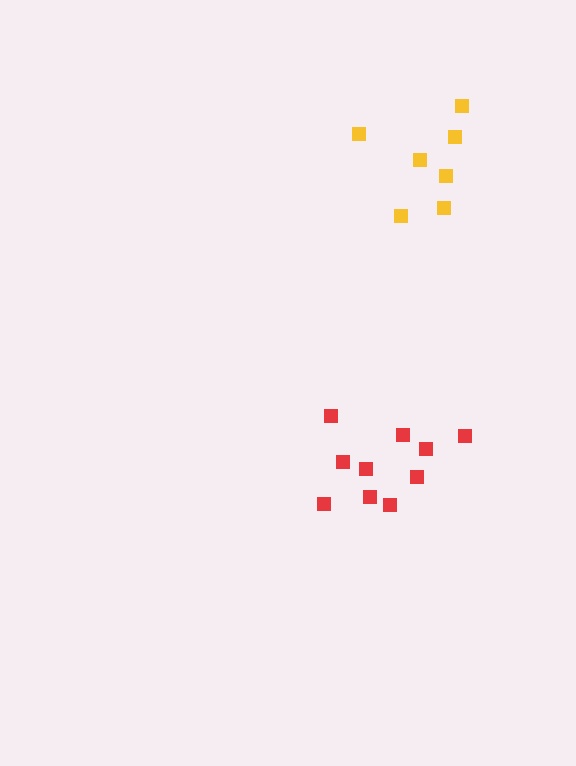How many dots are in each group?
Group 1: 10 dots, Group 2: 7 dots (17 total).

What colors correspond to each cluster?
The clusters are colored: red, yellow.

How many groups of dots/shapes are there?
There are 2 groups.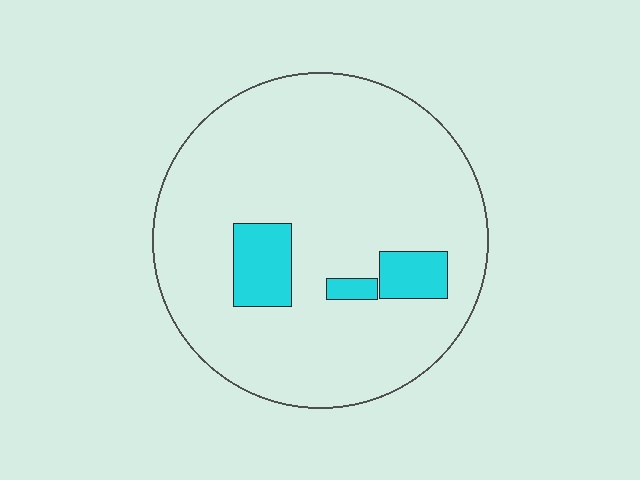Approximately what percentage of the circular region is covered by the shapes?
Approximately 10%.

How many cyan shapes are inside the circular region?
3.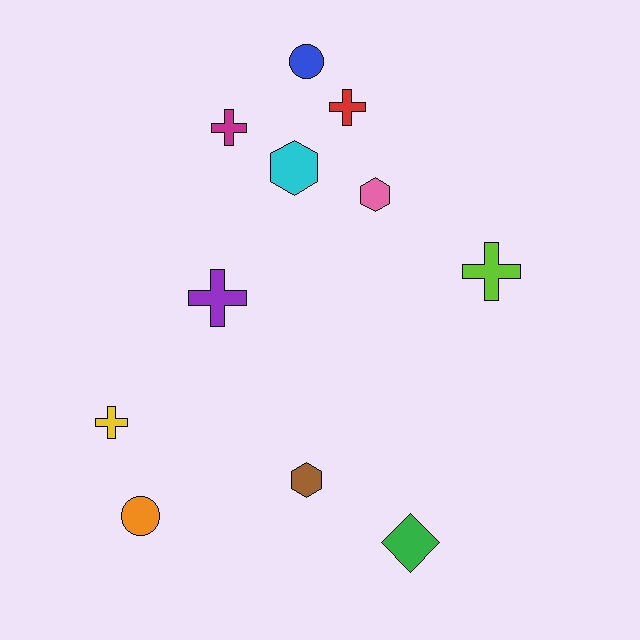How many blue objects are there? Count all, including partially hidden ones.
There is 1 blue object.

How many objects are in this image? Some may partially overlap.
There are 11 objects.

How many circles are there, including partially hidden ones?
There are 2 circles.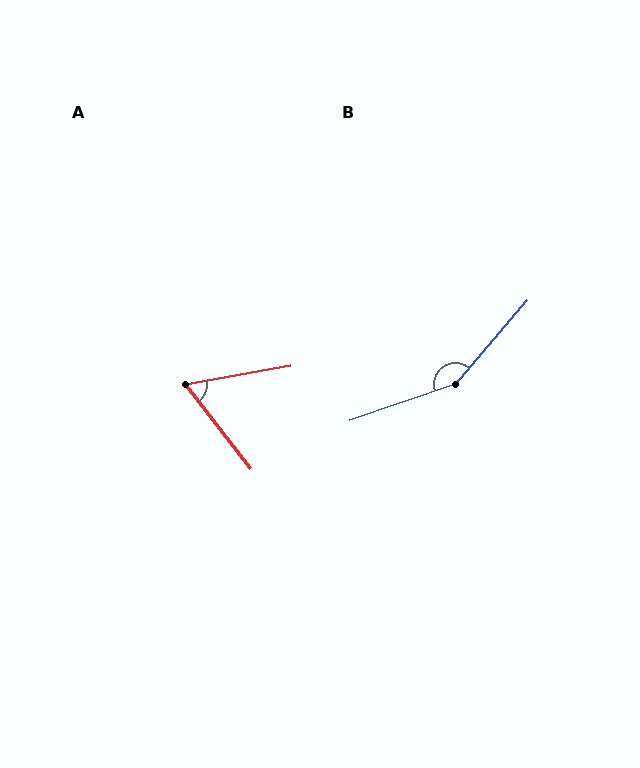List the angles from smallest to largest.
A (62°), B (149°).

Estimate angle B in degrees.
Approximately 149 degrees.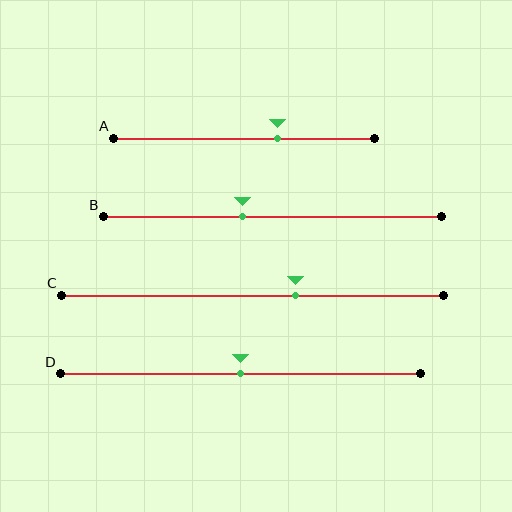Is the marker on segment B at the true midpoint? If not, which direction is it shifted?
No, the marker on segment B is shifted to the left by about 9% of the segment length.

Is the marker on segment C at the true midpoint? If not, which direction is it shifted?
No, the marker on segment C is shifted to the right by about 11% of the segment length.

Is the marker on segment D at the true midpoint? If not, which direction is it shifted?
Yes, the marker on segment D is at the true midpoint.